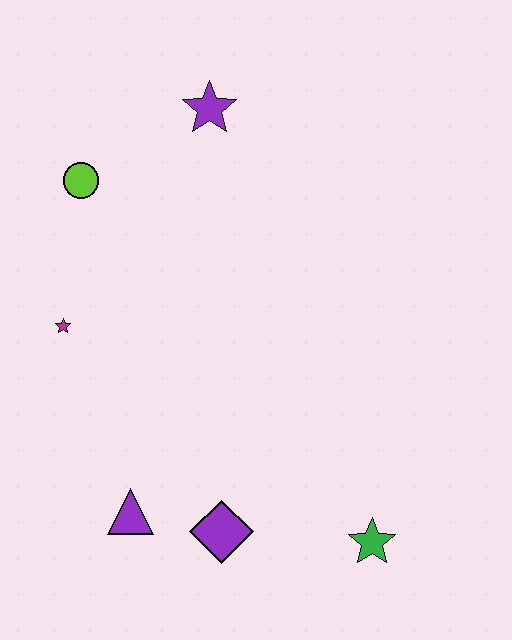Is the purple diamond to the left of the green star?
Yes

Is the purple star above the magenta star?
Yes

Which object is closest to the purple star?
The lime circle is closest to the purple star.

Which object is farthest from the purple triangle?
The purple star is farthest from the purple triangle.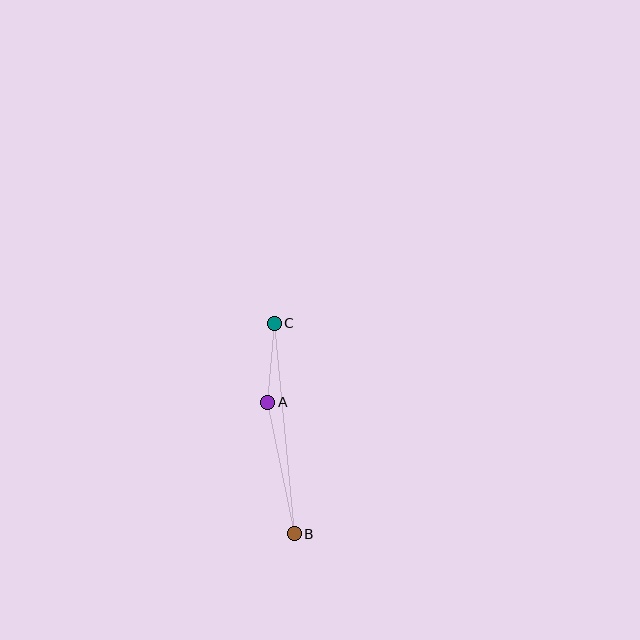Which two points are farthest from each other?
Points B and C are farthest from each other.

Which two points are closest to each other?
Points A and C are closest to each other.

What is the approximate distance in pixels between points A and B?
The distance between A and B is approximately 134 pixels.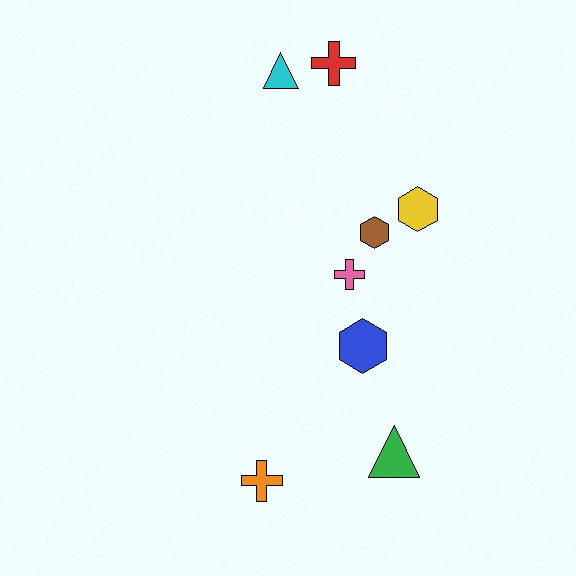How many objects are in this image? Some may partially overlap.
There are 8 objects.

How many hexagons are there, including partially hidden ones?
There are 3 hexagons.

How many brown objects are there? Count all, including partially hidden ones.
There is 1 brown object.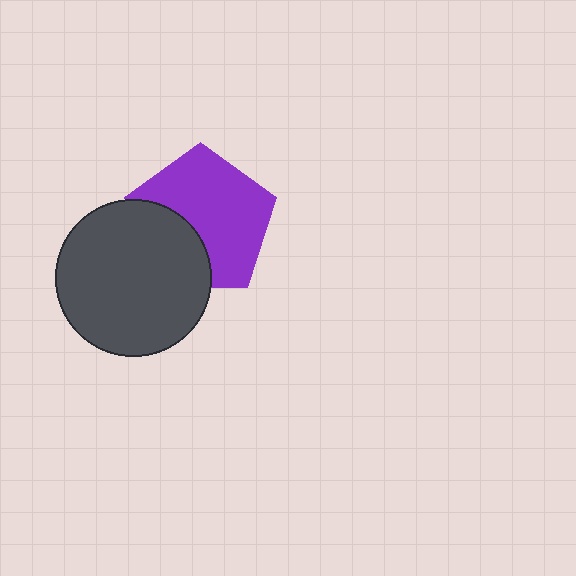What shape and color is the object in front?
The object in front is a dark gray circle.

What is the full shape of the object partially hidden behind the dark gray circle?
The partially hidden object is a purple pentagon.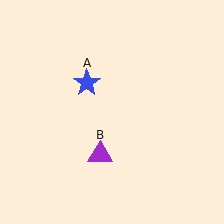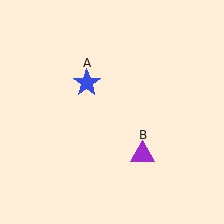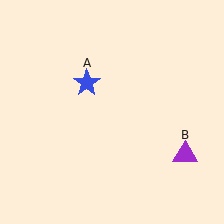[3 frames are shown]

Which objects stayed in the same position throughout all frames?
Blue star (object A) remained stationary.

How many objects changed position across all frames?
1 object changed position: purple triangle (object B).